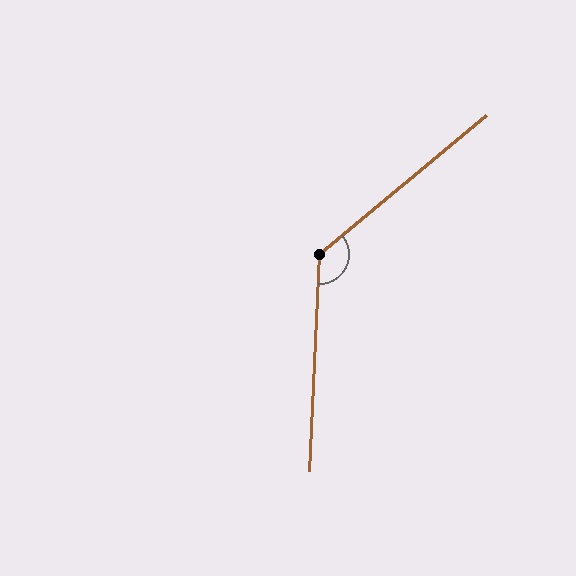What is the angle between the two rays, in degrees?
Approximately 133 degrees.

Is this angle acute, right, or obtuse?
It is obtuse.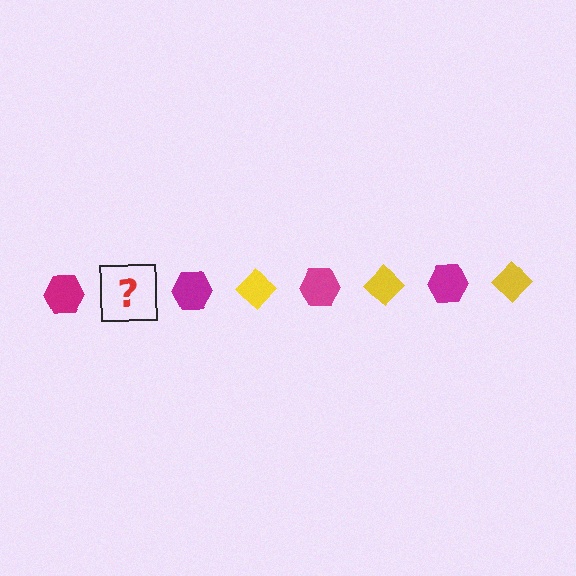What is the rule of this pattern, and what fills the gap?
The rule is that the pattern alternates between magenta hexagon and yellow diamond. The gap should be filled with a yellow diamond.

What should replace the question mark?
The question mark should be replaced with a yellow diamond.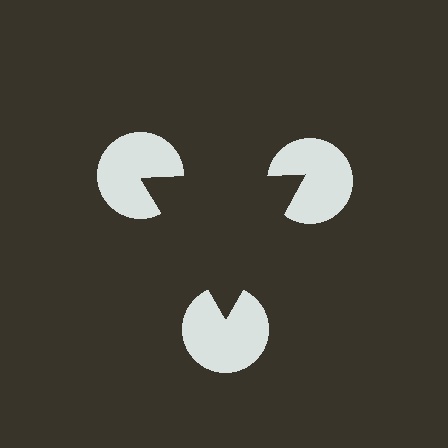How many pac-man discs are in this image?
There are 3 — one at each vertex of the illusory triangle.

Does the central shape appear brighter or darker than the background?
It typically appears slightly darker than the background, even though no actual brightness change is drawn.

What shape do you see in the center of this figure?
An illusory triangle — its edges are inferred from the aligned wedge cuts in the pac-man discs, not physically drawn.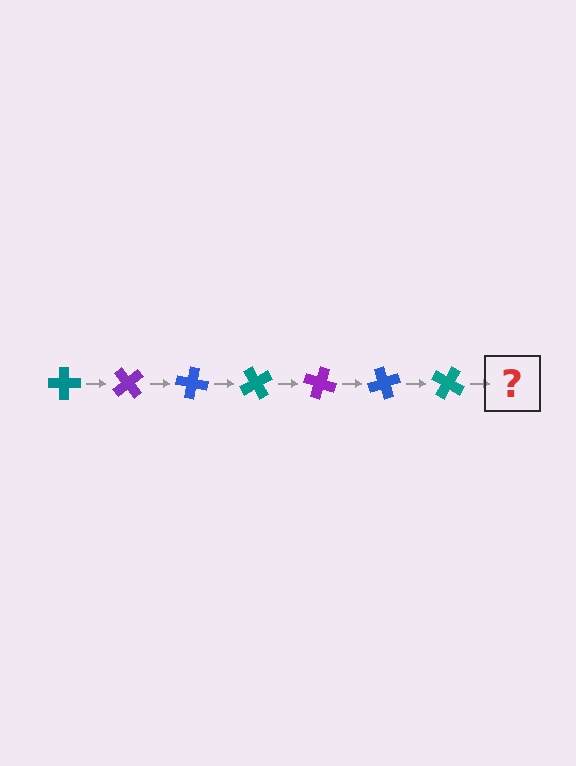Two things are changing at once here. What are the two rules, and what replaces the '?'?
The two rules are that it rotates 50 degrees each step and the color cycles through teal, purple, and blue. The '?' should be a purple cross, rotated 350 degrees from the start.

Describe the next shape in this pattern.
It should be a purple cross, rotated 350 degrees from the start.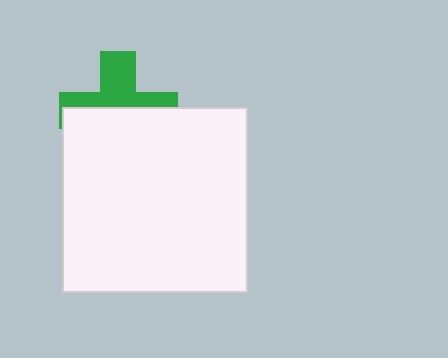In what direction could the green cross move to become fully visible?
The green cross could move up. That would shift it out from behind the white square entirely.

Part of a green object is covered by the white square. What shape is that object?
It is a cross.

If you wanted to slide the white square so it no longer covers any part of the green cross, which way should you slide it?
Slide it down — that is the most direct way to separate the two shapes.